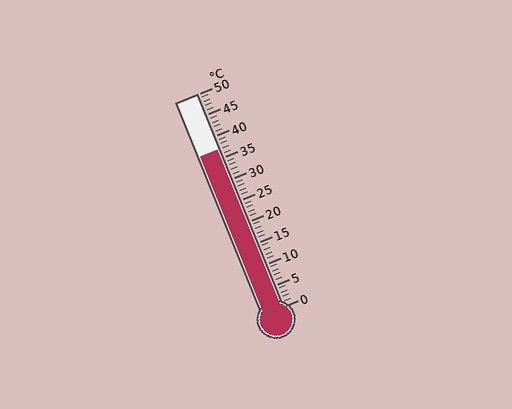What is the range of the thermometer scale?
The thermometer scale ranges from 0°C to 50°C.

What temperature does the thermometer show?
The thermometer shows approximately 37°C.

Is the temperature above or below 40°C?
The temperature is below 40°C.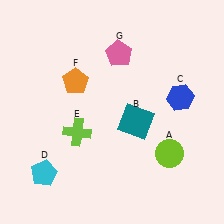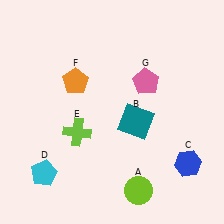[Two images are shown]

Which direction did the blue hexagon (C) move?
The blue hexagon (C) moved down.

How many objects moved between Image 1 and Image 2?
3 objects moved between the two images.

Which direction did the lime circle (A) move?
The lime circle (A) moved down.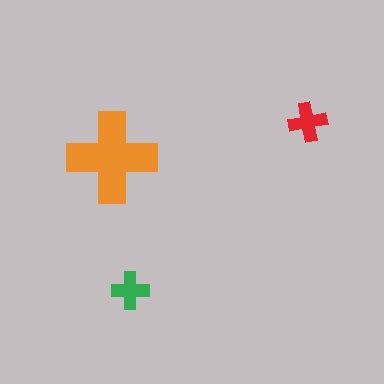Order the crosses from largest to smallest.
the orange one, the red one, the green one.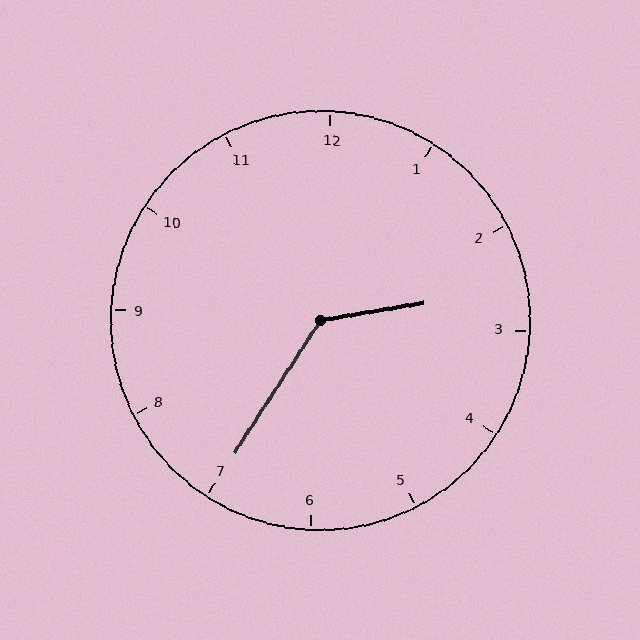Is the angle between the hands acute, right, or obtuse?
It is obtuse.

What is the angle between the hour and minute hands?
Approximately 132 degrees.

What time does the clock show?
2:35.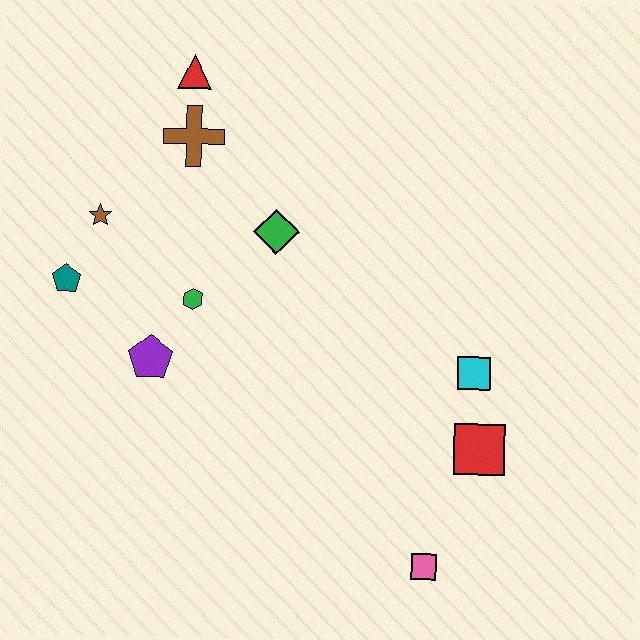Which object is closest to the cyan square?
The red square is closest to the cyan square.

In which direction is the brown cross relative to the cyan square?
The brown cross is to the left of the cyan square.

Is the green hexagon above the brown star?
No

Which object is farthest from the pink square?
The red triangle is farthest from the pink square.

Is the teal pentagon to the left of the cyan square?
Yes